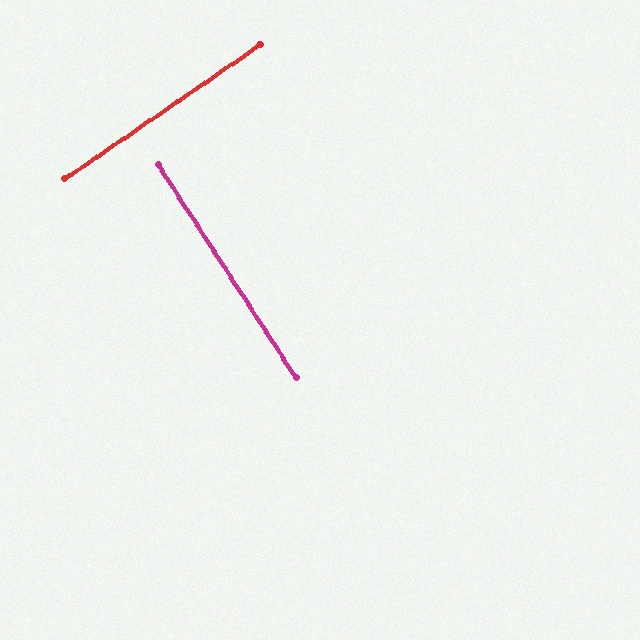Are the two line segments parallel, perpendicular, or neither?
Perpendicular — they meet at approximately 88°.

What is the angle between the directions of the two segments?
Approximately 88 degrees.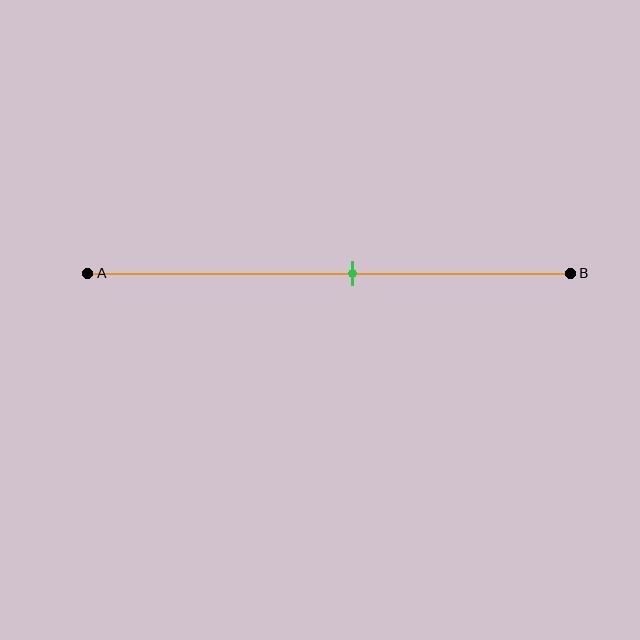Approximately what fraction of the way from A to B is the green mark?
The green mark is approximately 55% of the way from A to B.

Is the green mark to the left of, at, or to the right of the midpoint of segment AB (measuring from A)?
The green mark is to the right of the midpoint of segment AB.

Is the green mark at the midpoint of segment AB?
No, the mark is at about 55% from A, not at the 50% midpoint.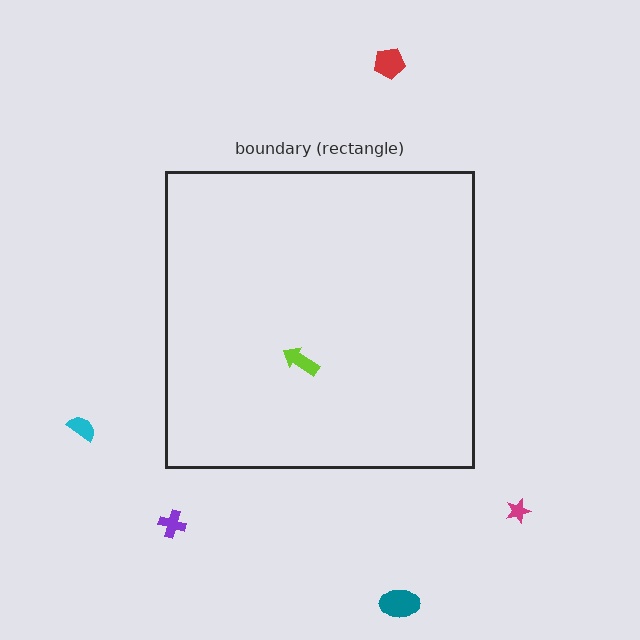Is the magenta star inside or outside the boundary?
Outside.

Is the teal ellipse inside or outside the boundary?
Outside.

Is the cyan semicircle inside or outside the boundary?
Outside.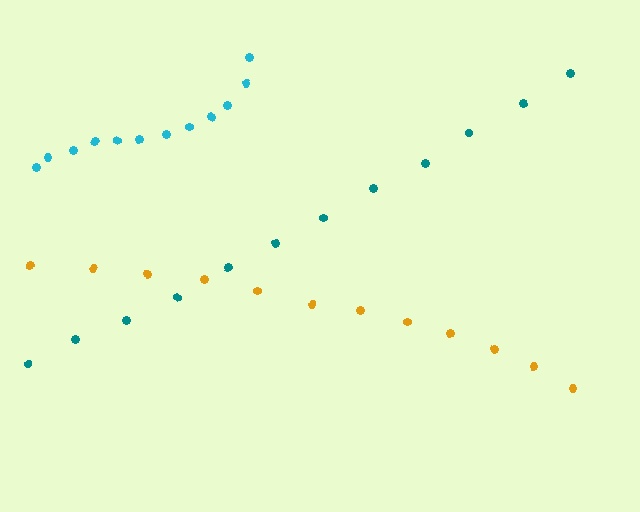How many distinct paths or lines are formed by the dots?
There are 3 distinct paths.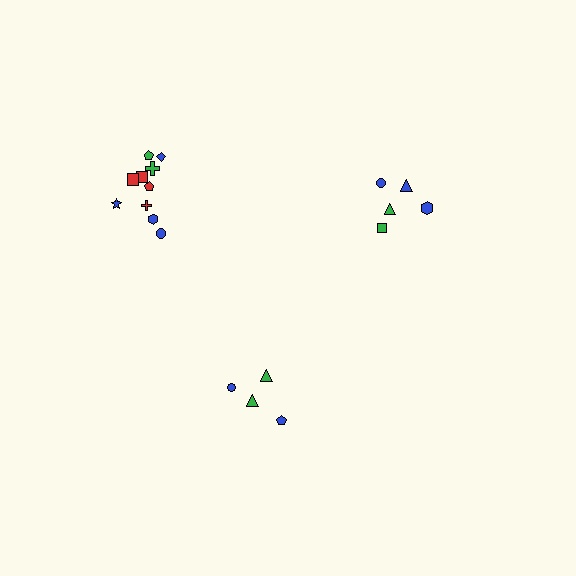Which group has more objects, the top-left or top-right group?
The top-left group.